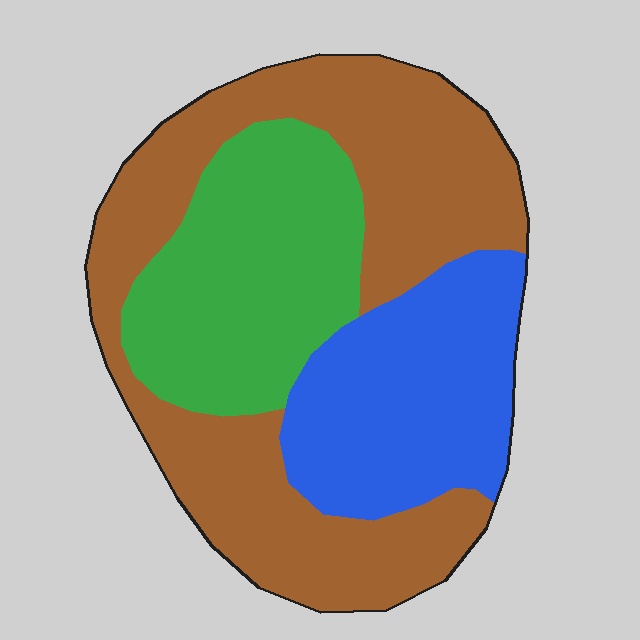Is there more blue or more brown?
Brown.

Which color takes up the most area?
Brown, at roughly 50%.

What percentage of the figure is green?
Green covers around 25% of the figure.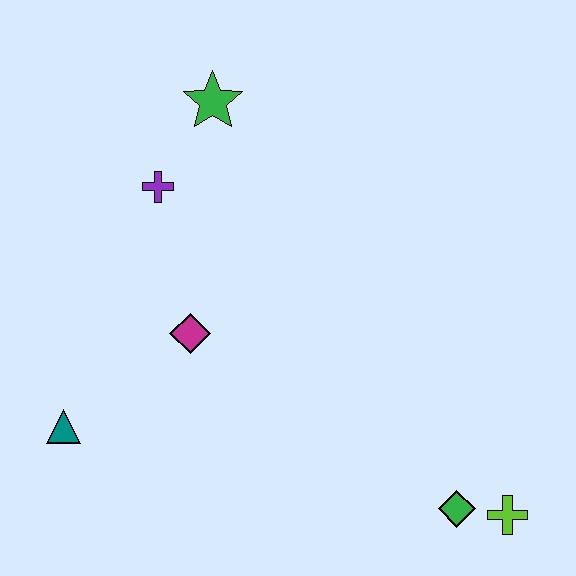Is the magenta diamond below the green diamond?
No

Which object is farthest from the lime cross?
The green star is farthest from the lime cross.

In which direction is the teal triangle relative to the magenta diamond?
The teal triangle is to the left of the magenta diamond.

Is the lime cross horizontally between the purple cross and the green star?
No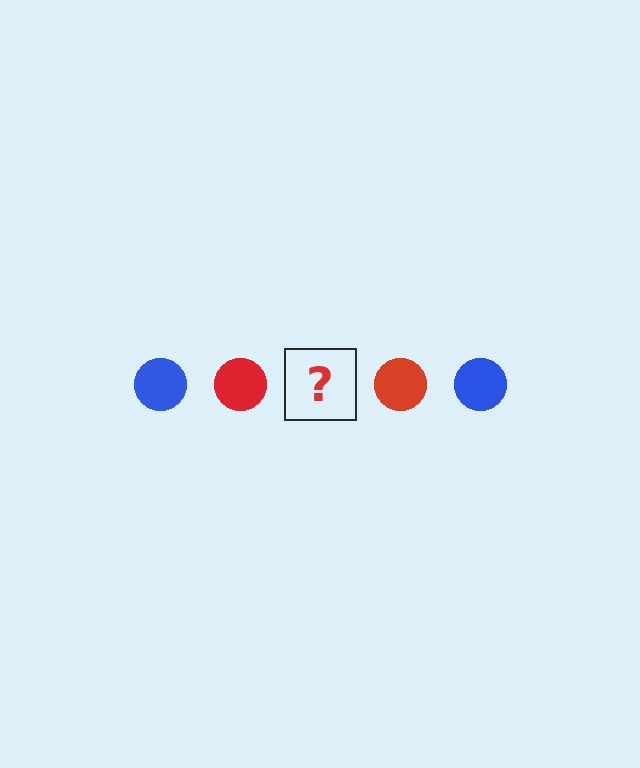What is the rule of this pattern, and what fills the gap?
The rule is that the pattern cycles through blue, red circles. The gap should be filled with a blue circle.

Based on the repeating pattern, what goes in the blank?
The blank should be a blue circle.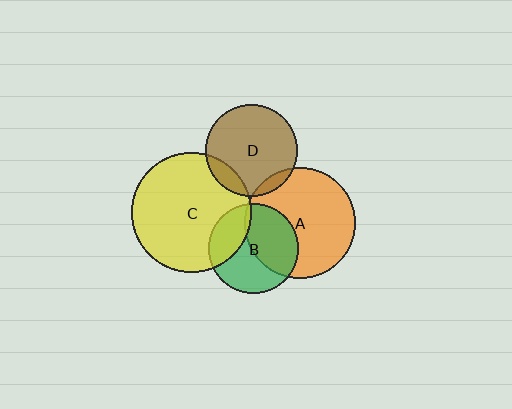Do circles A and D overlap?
Yes.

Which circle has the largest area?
Circle C (yellow).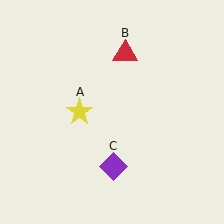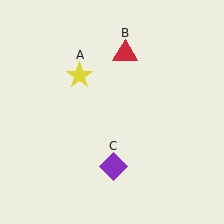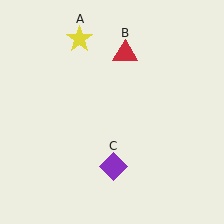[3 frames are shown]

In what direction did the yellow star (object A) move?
The yellow star (object A) moved up.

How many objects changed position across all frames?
1 object changed position: yellow star (object A).